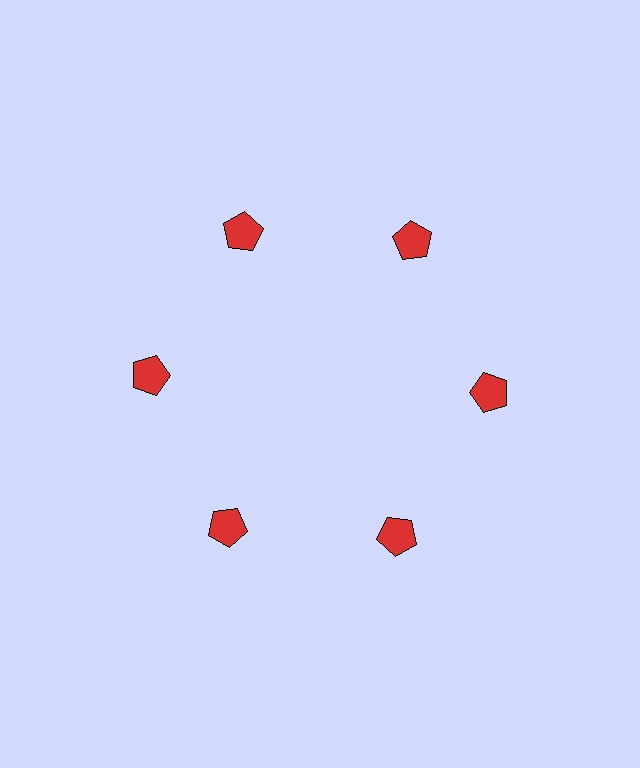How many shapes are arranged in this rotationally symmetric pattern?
There are 6 shapes, arranged in 6 groups of 1.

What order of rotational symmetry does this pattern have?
This pattern has 6-fold rotational symmetry.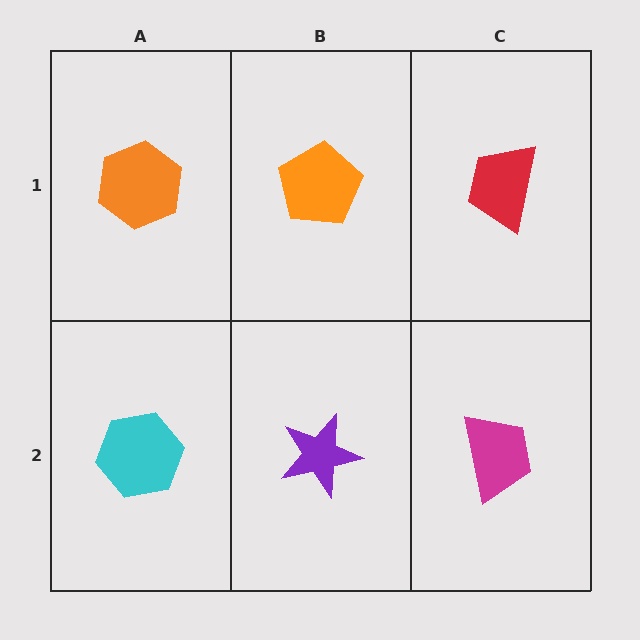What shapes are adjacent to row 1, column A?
A cyan hexagon (row 2, column A), an orange pentagon (row 1, column B).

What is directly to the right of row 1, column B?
A red trapezoid.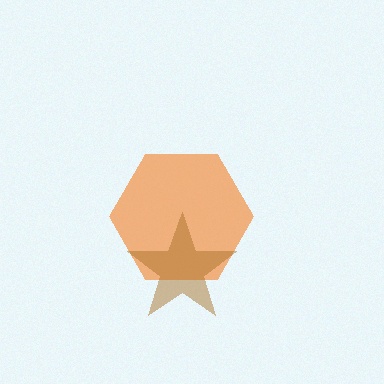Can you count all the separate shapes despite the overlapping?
Yes, there are 2 separate shapes.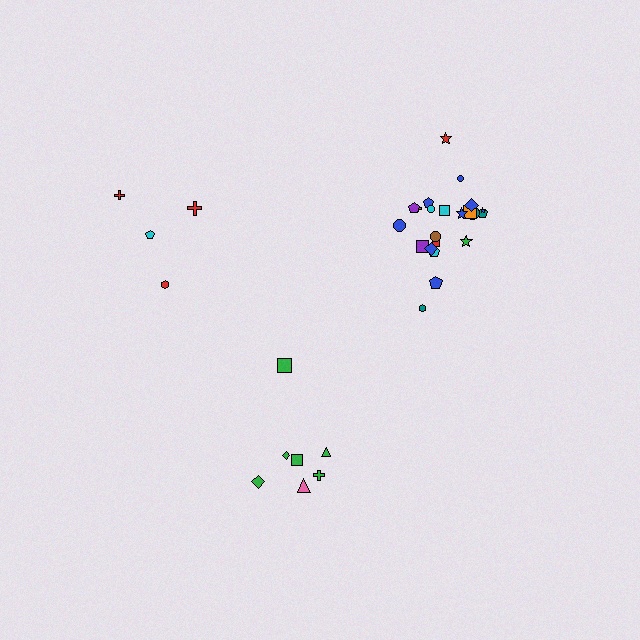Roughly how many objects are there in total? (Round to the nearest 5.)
Roughly 35 objects in total.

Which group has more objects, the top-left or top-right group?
The top-right group.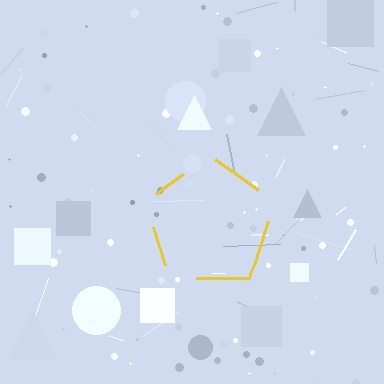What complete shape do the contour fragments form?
The contour fragments form a pentagon.